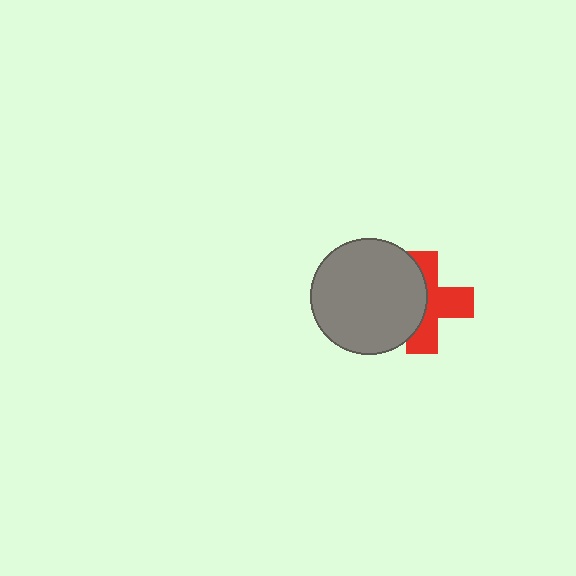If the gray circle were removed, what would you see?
You would see the complete red cross.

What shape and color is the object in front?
The object in front is a gray circle.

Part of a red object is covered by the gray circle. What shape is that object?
It is a cross.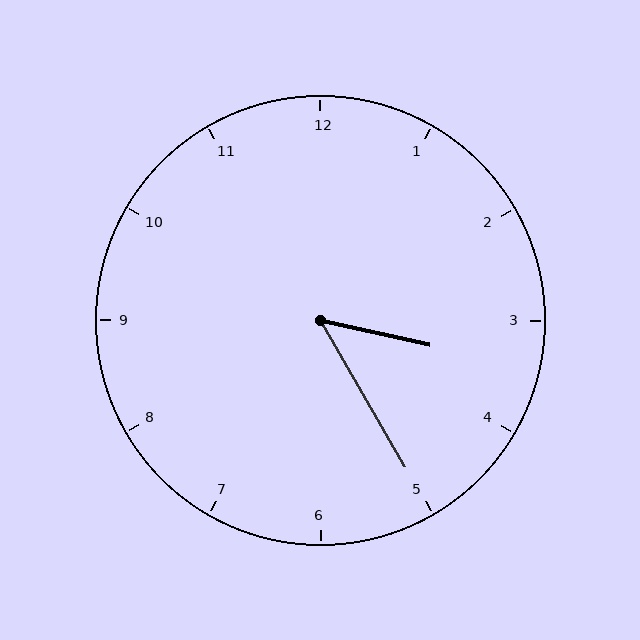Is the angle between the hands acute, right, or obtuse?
It is acute.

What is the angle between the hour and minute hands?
Approximately 48 degrees.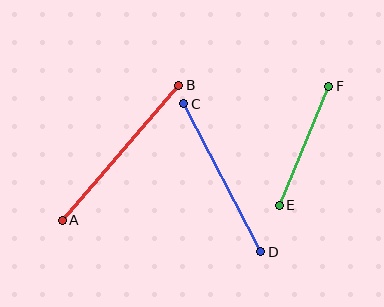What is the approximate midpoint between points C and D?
The midpoint is at approximately (222, 178) pixels.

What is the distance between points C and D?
The distance is approximately 167 pixels.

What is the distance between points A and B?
The distance is approximately 178 pixels.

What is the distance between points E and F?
The distance is approximately 129 pixels.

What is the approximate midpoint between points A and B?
The midpoint is at approximately (121, 153) pixels.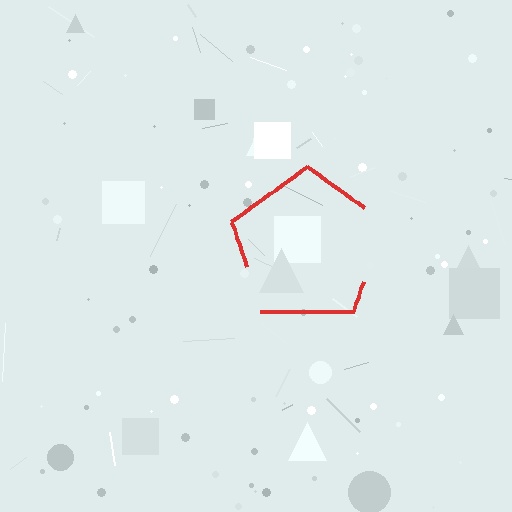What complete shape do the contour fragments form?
The contour fragments form a pentagon.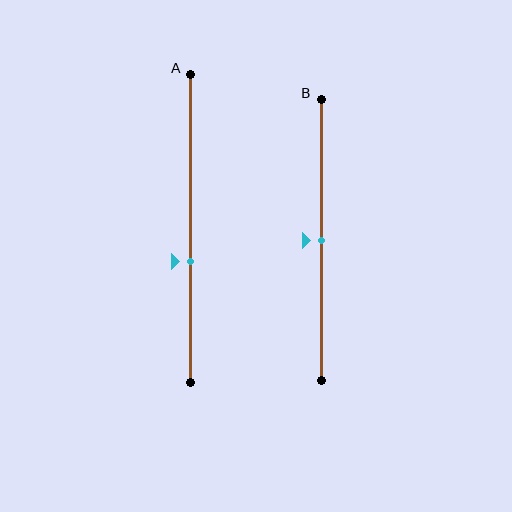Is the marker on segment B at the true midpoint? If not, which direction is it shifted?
Yes, the marker on segment B is at the true midpoint.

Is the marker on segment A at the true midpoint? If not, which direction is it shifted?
No, the marker on segment A is shifted downward by about 11% of the segment length.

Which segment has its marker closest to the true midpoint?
Segment B has its marker closest to the true midpoint.